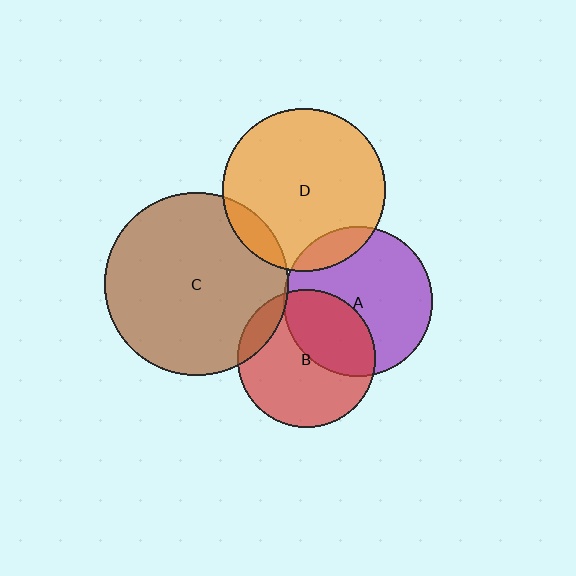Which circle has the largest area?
Circle C (brown).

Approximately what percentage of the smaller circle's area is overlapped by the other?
Approximately 10%.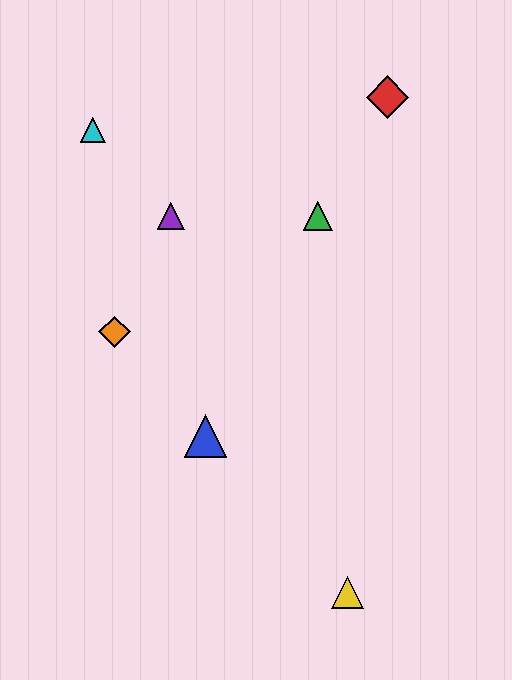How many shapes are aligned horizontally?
2 shapes (the green triangle, the purple triangle) are aligned horizontally.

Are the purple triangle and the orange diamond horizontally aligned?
No, the purple triangle is at y≈216 and the orange diamond is at y≈332.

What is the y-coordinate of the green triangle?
The green triangle is at y≈216.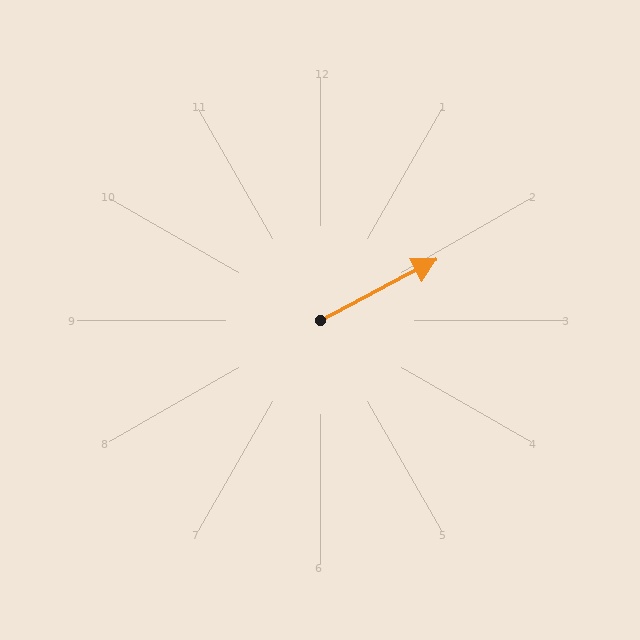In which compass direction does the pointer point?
Northeast.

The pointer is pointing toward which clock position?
Roughly 2 o'clock.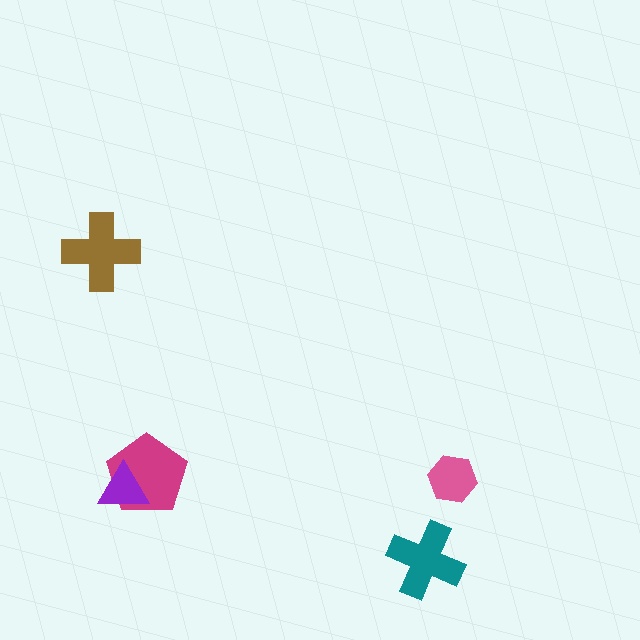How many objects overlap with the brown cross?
0 objects overlap with the brown cross.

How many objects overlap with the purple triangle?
1 object overlaps with the purple triangle.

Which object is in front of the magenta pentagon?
The purple triangle is in front of the magenta pentagon.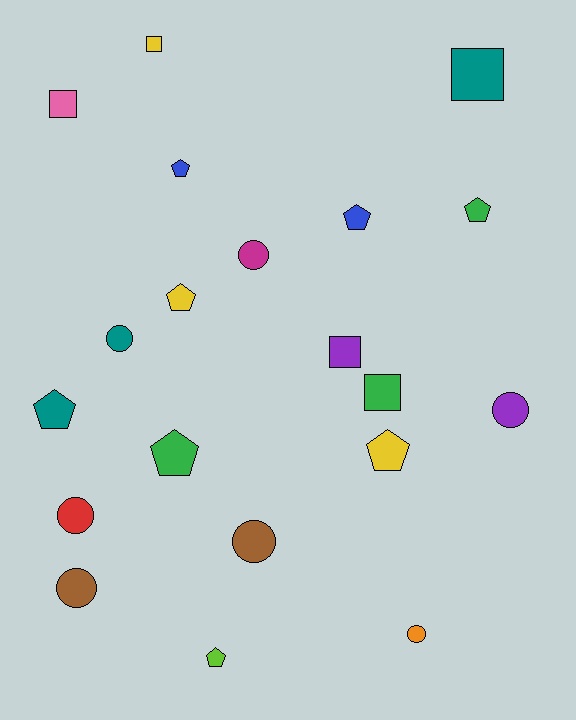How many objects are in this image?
There are 20 objects.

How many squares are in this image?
There are 5 squares.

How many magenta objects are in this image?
There is 1 magenta object.